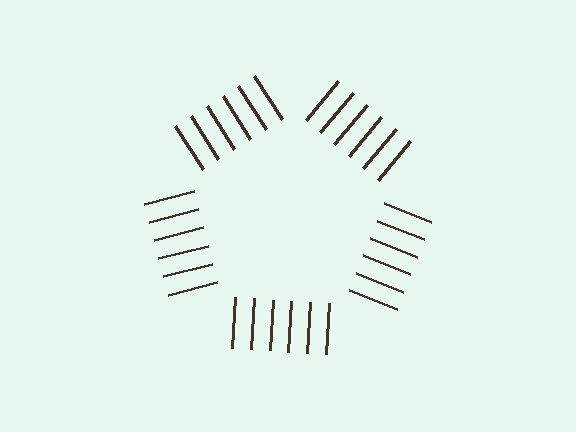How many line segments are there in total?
30 — 6 along each of the 5 edges.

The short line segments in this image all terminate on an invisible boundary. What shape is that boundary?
An illusory pentagon — the line segments terminate on its edges but no continuous stroke is drawn.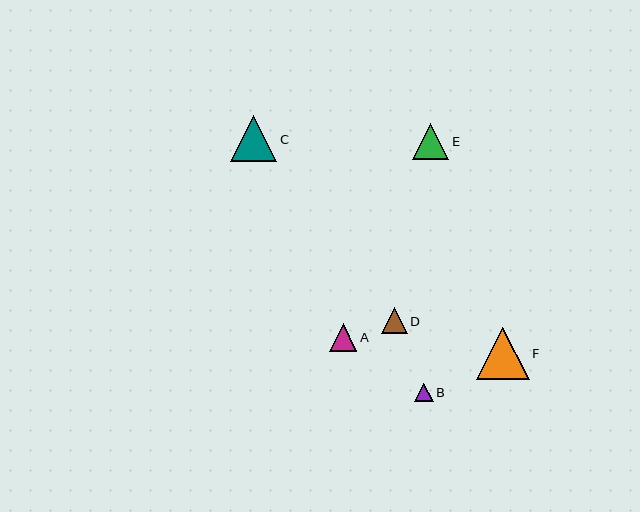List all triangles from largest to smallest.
From largest to smallest: F, C, E, A, D, B.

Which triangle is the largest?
Triangle F is the largest with a size of approximately 53 pixels.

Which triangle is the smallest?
Triangle B is the smallest with a size of approximately 19 pixels.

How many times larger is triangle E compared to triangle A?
Triangle E is approximately 1.3 times the size of triangle A.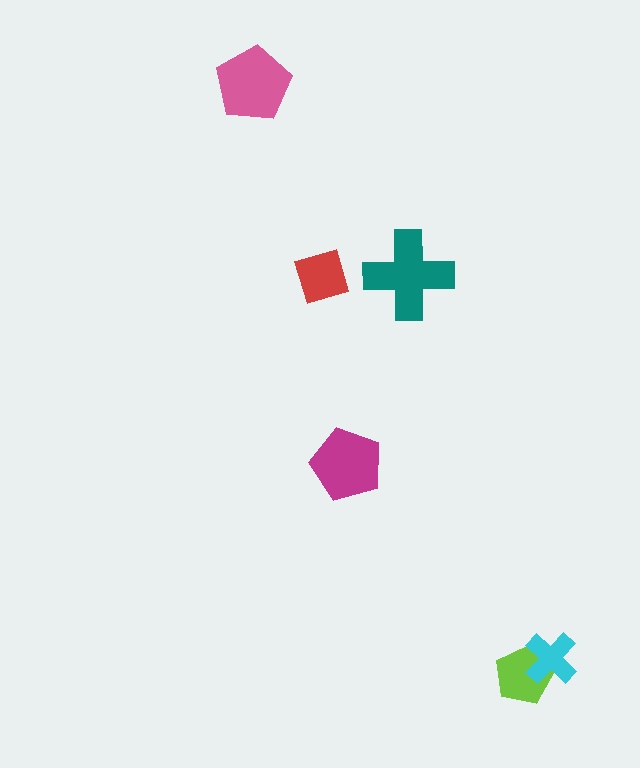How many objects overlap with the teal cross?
0 objects overlap with the teal cross.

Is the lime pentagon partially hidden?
Yes, it is partially covered by another shape.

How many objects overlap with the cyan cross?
1 object overlaps with the cyan cross.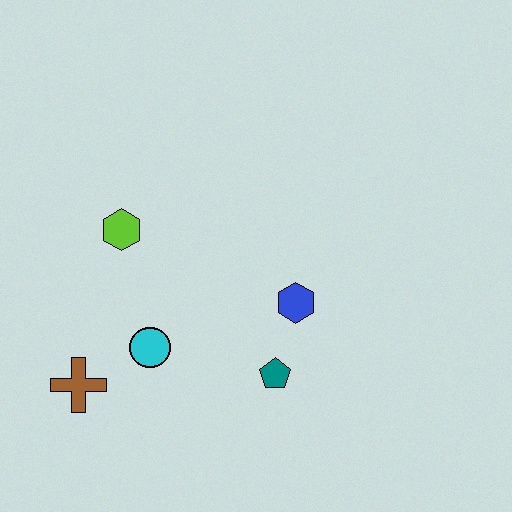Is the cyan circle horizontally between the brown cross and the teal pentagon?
Yes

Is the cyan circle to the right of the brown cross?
Yes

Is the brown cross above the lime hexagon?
No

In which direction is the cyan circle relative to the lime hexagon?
The cyan circle is below the lime hexagon.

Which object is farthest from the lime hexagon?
The teal pentagon is farthest from the lime hexagon.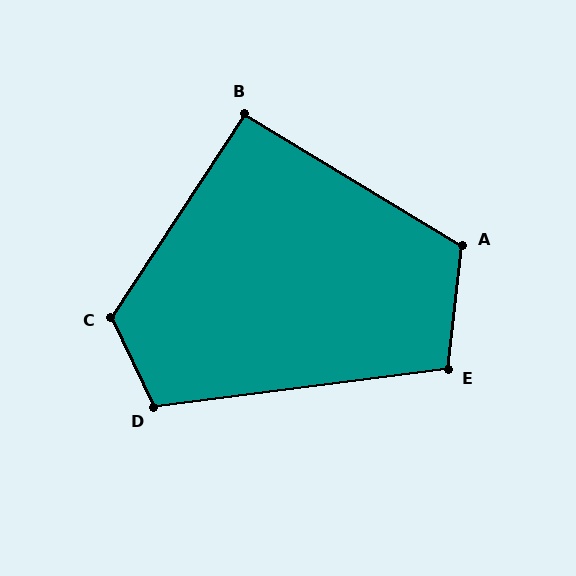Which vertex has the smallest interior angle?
B, at approximately 92 degrees.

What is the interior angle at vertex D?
Approximately 108 degrees (obtuse).